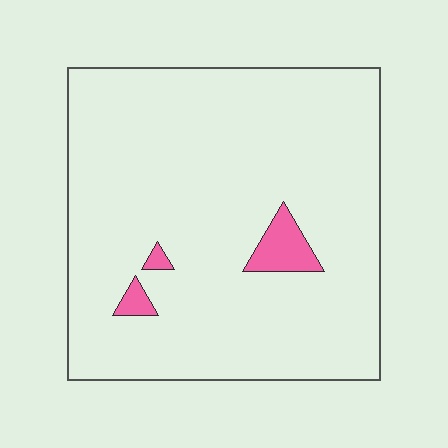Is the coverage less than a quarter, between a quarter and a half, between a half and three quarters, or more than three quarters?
Less than a quarter.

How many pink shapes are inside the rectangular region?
3.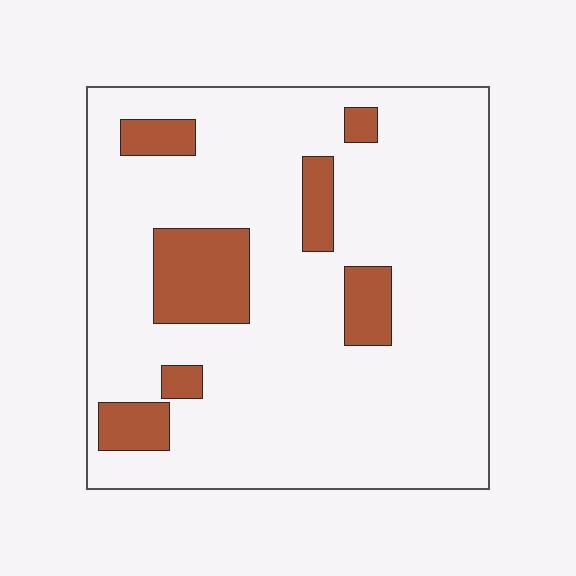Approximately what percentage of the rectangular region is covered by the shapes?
Approximately 15%.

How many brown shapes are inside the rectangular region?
7.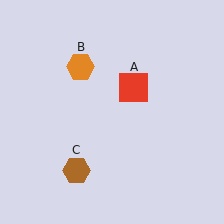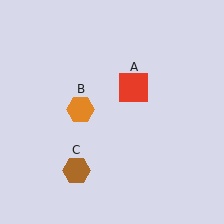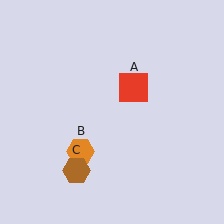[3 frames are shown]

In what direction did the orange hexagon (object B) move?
The orange hexagon (object B) moved down.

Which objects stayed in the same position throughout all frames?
Red square (object A) and brown hexagon (object C) remained stationary.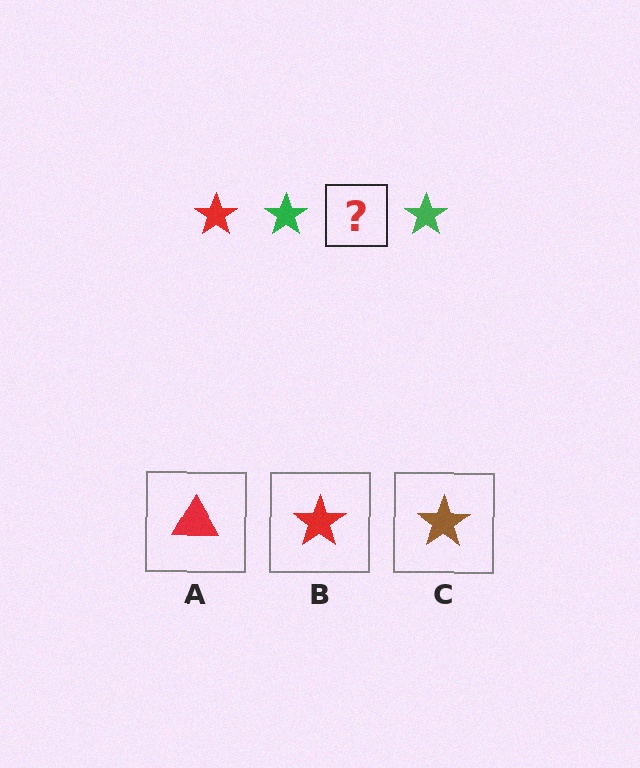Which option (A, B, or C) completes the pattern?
B.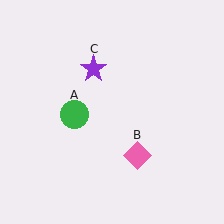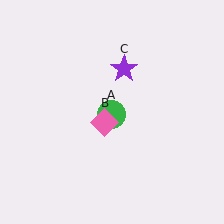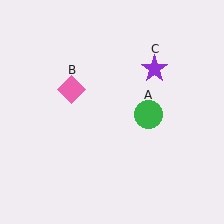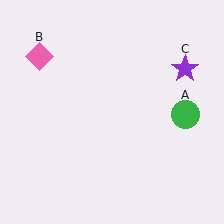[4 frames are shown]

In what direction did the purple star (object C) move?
The purple star (object C) moved right.